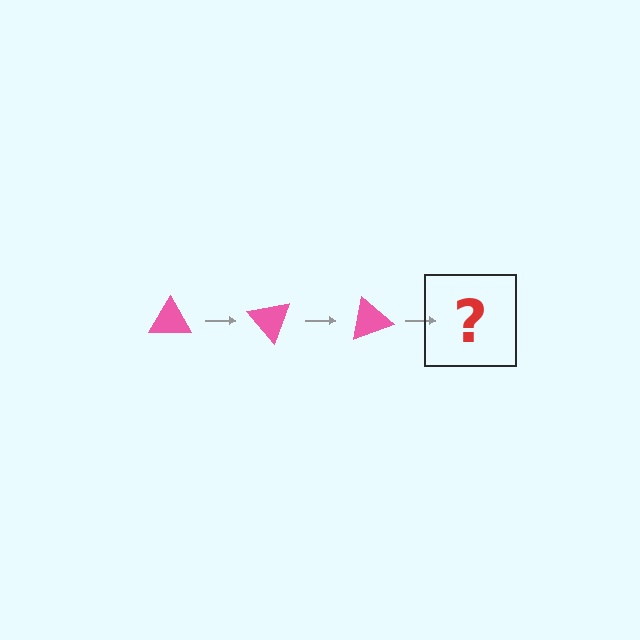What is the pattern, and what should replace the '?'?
The pattern is that the triangle rotates 50 degrees each step. The '?' should be a pink triangle rotated 150 degrees.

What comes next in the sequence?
The next element should be a pink triangle rotated 150 degrees.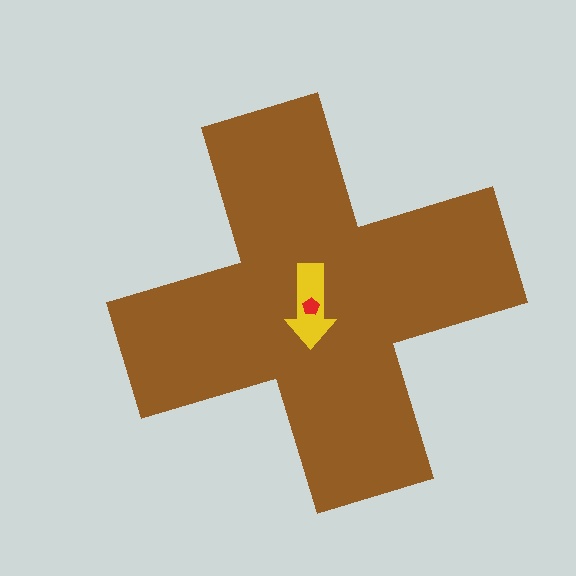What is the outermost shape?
The brown cross.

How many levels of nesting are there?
3.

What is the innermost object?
The red pentagon.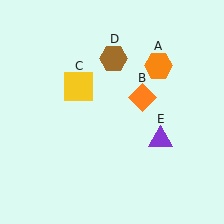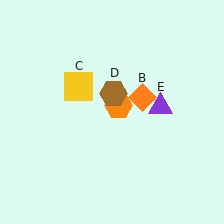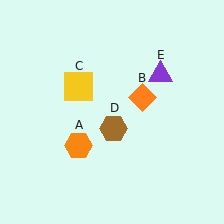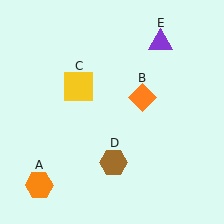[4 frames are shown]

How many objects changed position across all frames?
3 objects changed position: orange hexagon (object A), brown hexagon (object D), purple triangle (object E).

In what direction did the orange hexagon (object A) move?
The orange hexagon (object A) moved down and to the left.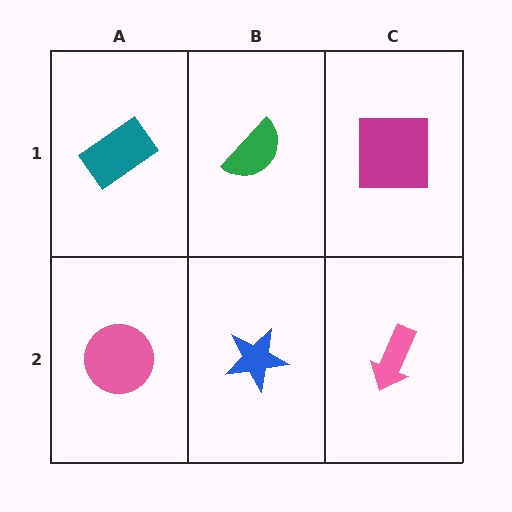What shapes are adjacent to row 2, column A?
A teal rectangle (row 1, column A), a blue star (row 2, column B).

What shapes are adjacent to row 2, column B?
A green semicircle (row 1, column B), a pink circle (row 2, column A), a pink arrow (row 2, column C).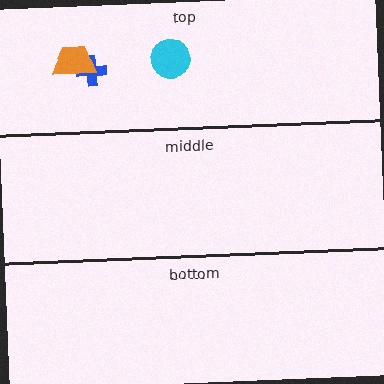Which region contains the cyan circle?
The top region.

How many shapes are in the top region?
3.